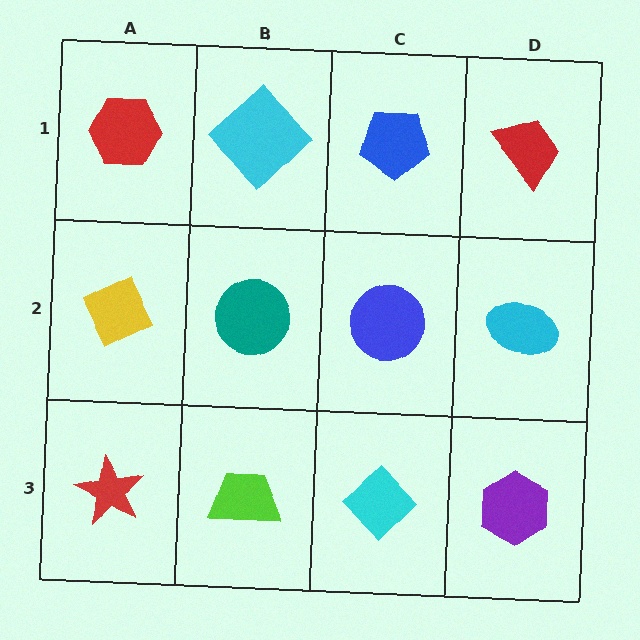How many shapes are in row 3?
4 shapes.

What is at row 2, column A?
A yellow diamond.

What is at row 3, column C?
A cyan diamond.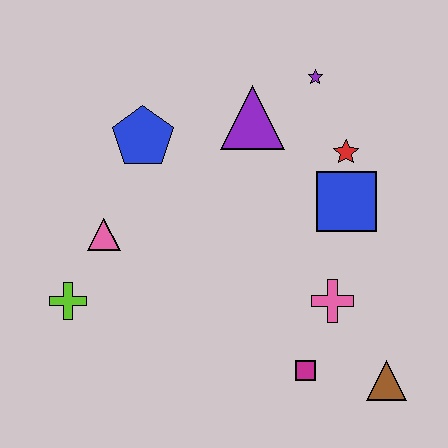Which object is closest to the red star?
The blue square is closest to the red star.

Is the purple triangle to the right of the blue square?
No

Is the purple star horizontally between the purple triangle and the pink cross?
Yes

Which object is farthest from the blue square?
The lime cross is farthest from the blue square.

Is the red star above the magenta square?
Yes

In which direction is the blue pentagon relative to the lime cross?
The blue pentagon is above the lime cross.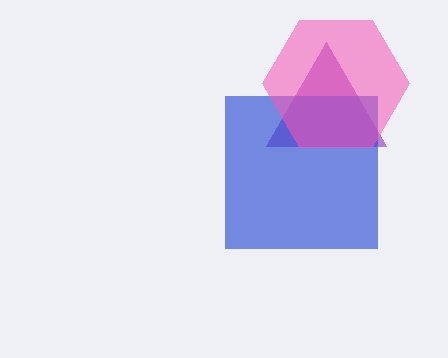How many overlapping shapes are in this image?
There are 3 overlapping shapes in the image.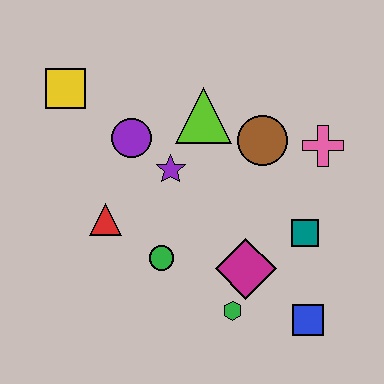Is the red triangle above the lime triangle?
No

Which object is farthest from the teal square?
The yellow square is farthest from the teal square.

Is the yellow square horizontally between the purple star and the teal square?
No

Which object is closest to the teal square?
The magenta diamond is closest to the teal square.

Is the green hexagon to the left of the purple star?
No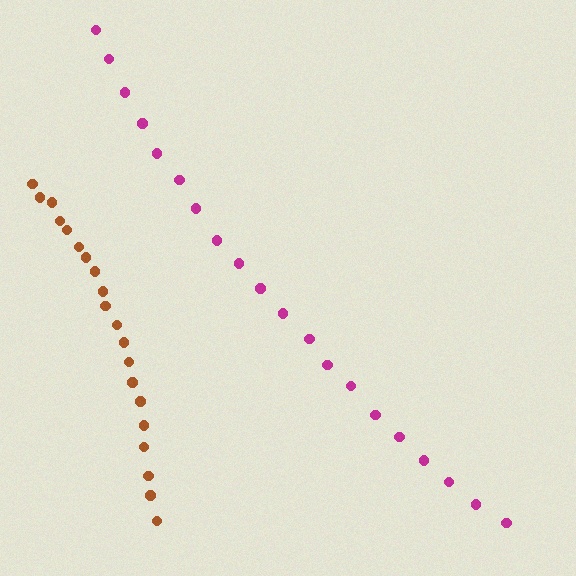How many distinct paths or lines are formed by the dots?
There are 2 distinct paths.